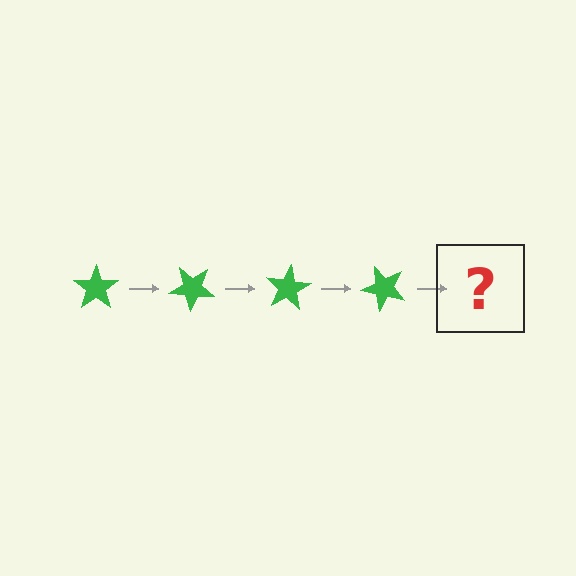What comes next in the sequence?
The next element should be a green star rotated 160 degrees.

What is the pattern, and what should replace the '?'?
The pattern is that the star rotates 40 degrees each step. The '?' should be a green star rotated 160 degrees.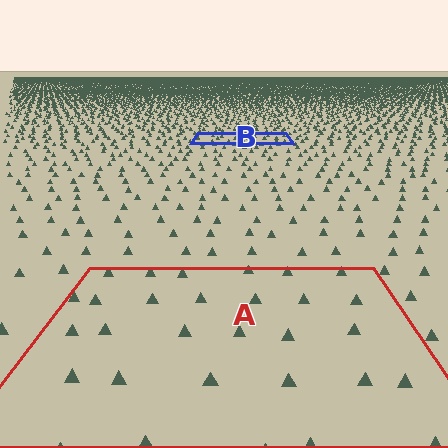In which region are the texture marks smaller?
The texture marks are smaller in region B, because it is farther away.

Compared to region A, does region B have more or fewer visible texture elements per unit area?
Region B has more texture elements per unit area — they are packed more densely because it is farther away.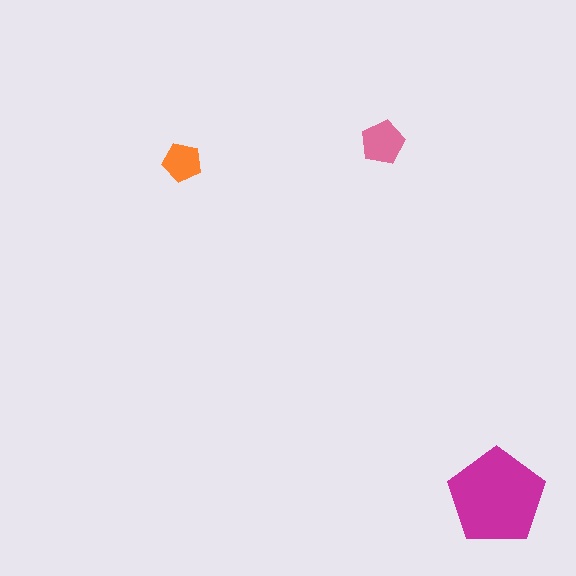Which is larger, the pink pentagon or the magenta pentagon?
The magenta one.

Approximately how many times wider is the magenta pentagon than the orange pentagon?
About 2.5 times wider.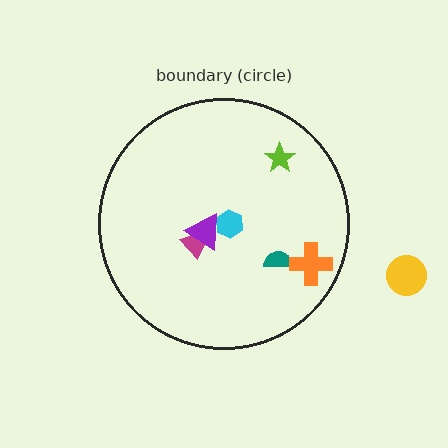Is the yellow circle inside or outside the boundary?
Outside.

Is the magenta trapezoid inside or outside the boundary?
Inside.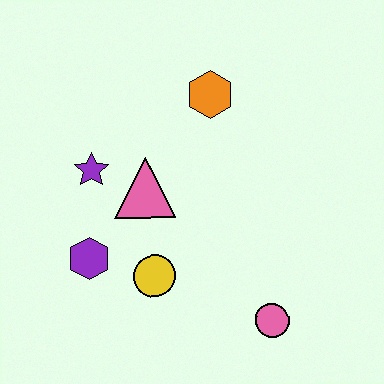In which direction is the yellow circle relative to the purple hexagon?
The yellow circle is to the right of the purple hexagon.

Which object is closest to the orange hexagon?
The pink triangle is closest to the orange hexagon.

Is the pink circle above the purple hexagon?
No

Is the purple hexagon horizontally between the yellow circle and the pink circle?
No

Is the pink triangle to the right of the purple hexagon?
Yes